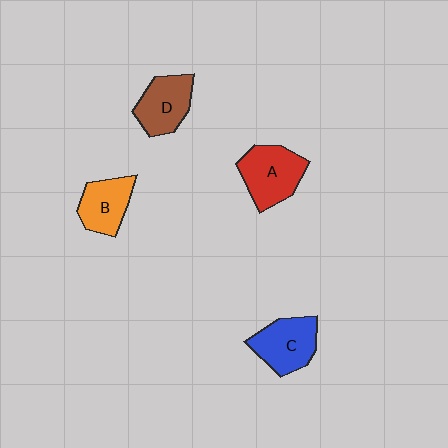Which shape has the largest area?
Shape A (red).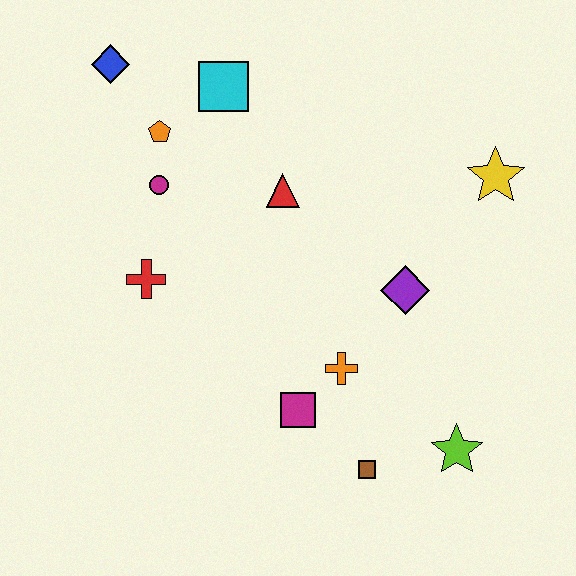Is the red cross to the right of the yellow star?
No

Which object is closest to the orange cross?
The magenta square is closest to the orange cross.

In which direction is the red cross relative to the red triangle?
The red cross is to the left of the red triangle.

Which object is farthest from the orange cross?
The blue diamond is farthest from the orange cross.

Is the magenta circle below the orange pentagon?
Yes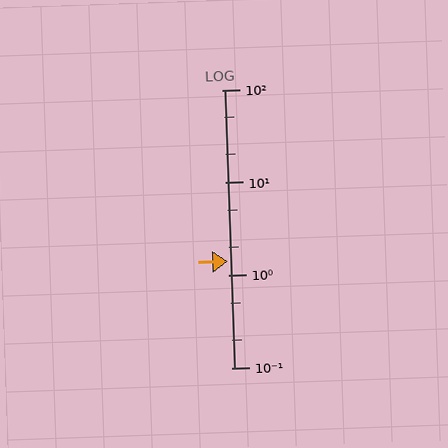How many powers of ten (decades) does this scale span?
The scale spans 3 decades, from 0.1 to 100.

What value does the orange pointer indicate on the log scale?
The pointer indicates approximately 1.4.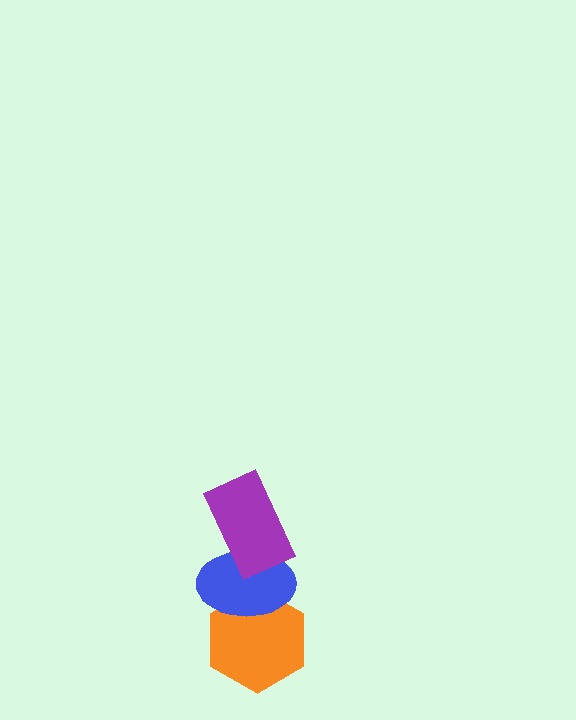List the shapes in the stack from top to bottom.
From top to bottom: the purple rectangle, the blue ellipse, the orange hexagon.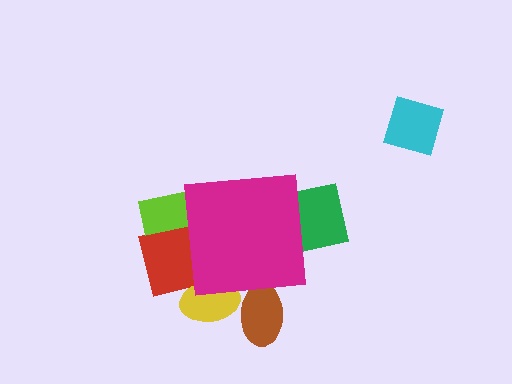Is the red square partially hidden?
Yes, the red square is partially hidden behind the magenta square.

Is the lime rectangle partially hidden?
Yes, the lime rectangle is partially hidden behind the magenta square.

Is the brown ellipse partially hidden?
Yes, the brown ellipse is partially hidden behind the magenta square.